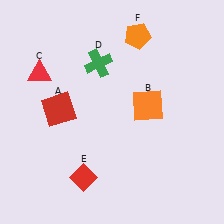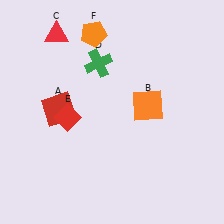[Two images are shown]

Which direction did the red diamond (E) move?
The red diamond (E) moved up.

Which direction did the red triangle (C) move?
The red triangle (C) moved up.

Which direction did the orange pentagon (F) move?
The orange pentagon (F) moved left.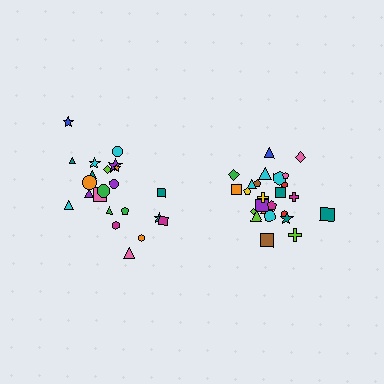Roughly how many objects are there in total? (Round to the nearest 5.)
Roughly 45 objects in total.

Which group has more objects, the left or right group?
The right group.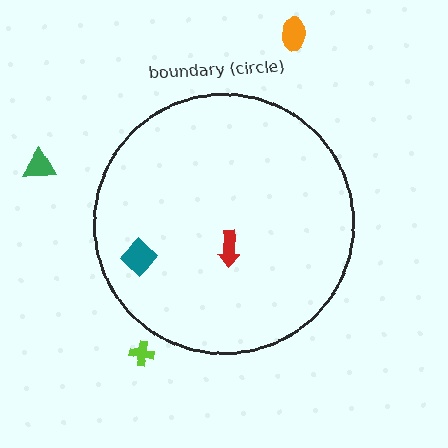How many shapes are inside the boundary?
2 inside, 3 outside.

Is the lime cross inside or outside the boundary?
Outside.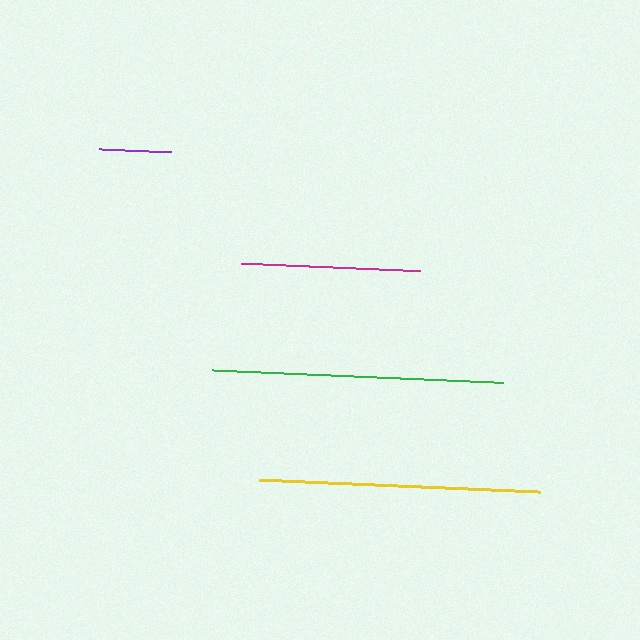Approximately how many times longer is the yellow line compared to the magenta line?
The yellow line is approximately 1.6 times the length of the magenta line.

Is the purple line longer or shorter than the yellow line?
The yellow line is longer than the purple line.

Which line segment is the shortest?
The purple line is the shortest at approximately 72 pixels.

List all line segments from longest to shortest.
From longest to shortest: green, yellow, magenta, purple.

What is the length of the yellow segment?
The yellow segment is approximately 281 pixels long.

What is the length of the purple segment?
The purple segment is approximately 72 pixels long.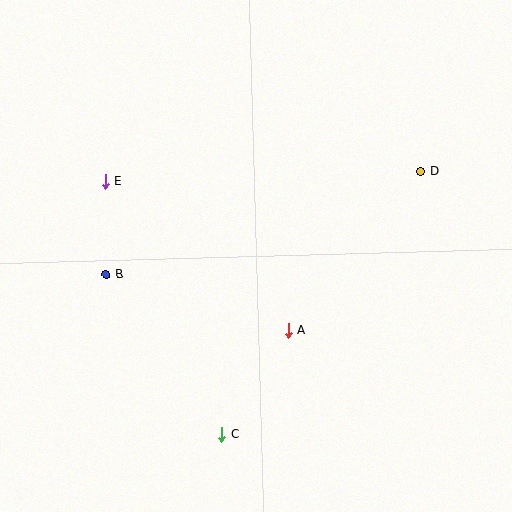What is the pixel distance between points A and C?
The distance between A and C is 123 pixels.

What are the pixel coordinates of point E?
Point E is at (105, 182).